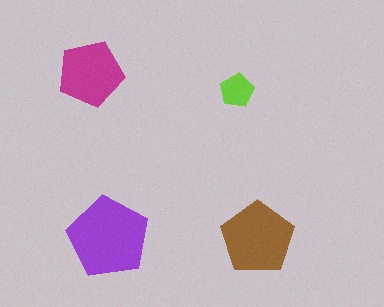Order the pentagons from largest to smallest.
the purple one, the brown one, the magenta one, the lime one.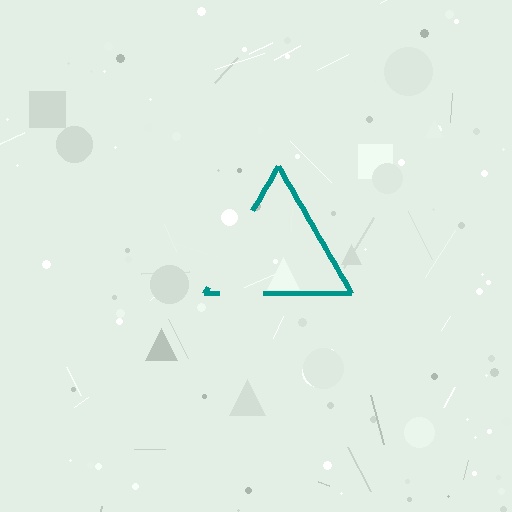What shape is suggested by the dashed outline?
The dashed outline suggests a triangle.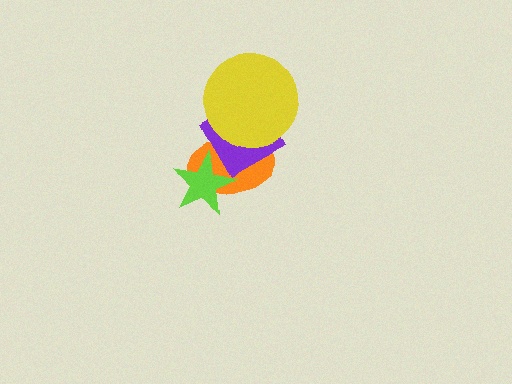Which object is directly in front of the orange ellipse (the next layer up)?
The lime star is directly in front of the orange ellipse.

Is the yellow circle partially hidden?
No, no other shape covers it.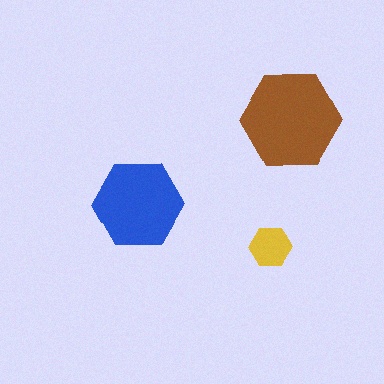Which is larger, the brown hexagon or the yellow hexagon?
The brown one.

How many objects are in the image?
There are 3 objects in the image.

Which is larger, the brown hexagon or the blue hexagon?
The brown one.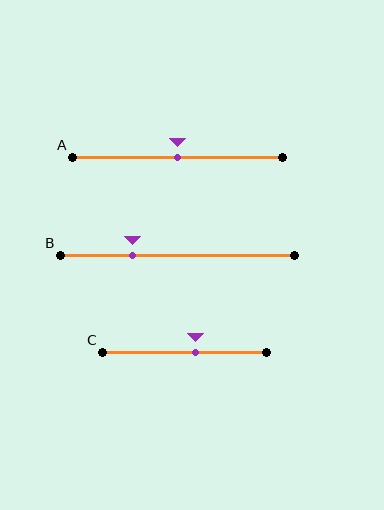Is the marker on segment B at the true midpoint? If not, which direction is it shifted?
No, the marker on segment B is shifted to the left by about 19% of the segment length.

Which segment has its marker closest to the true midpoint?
Segment A has its marker closest to the true midpoint.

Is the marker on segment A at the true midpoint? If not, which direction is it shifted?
Yes, the marker on segment A is at the true midpoint.